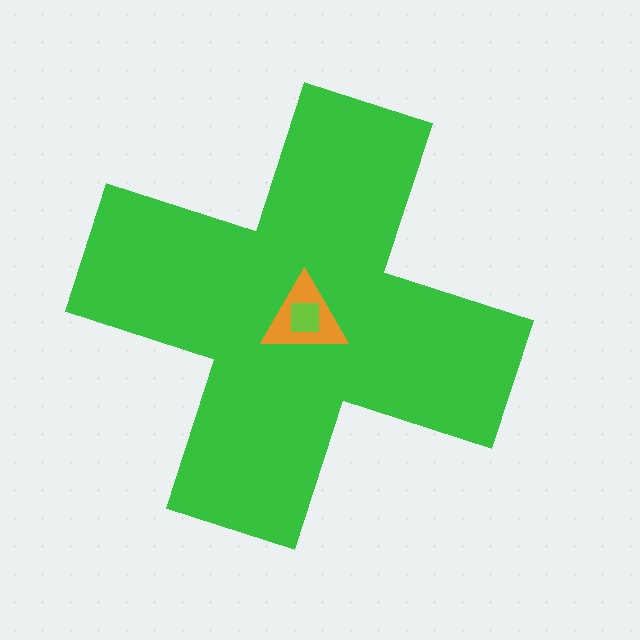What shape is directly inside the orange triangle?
The lime square.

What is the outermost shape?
The green cross.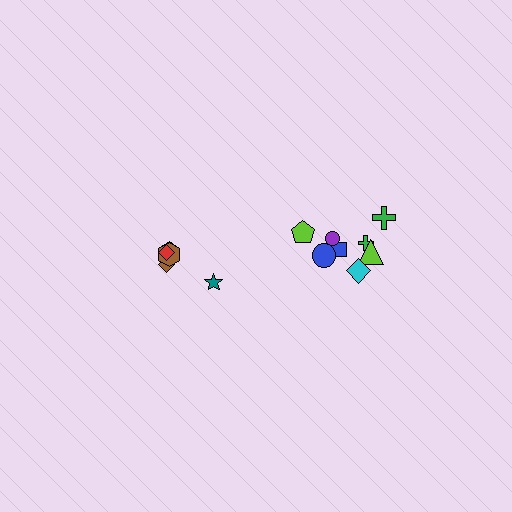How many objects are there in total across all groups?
There are 13 objects.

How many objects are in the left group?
There are 5 objects.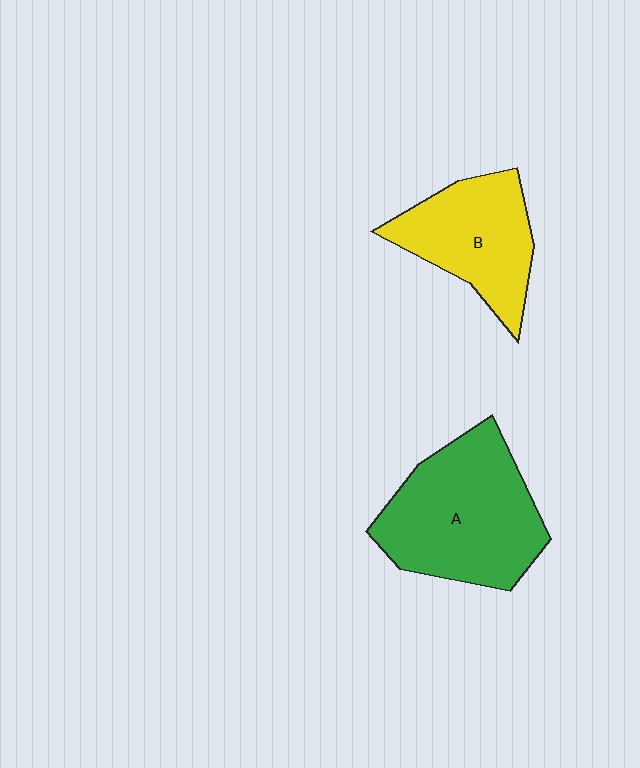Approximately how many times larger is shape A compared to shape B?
Approximately 1.4 times.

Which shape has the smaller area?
Shape B (yellow).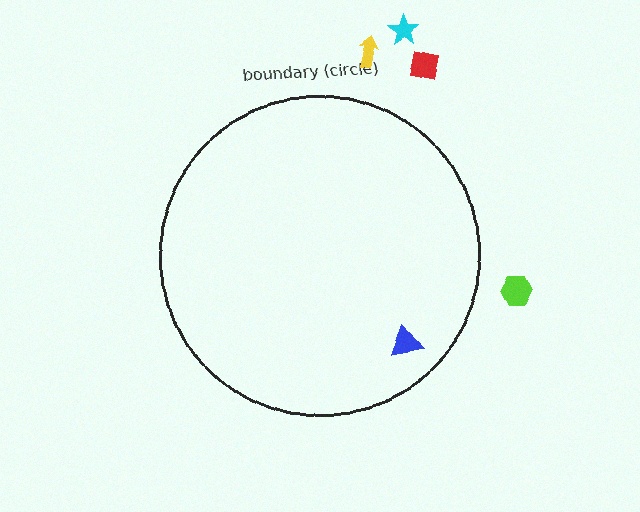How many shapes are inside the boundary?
1 inside, 4 outside.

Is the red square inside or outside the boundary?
Outside.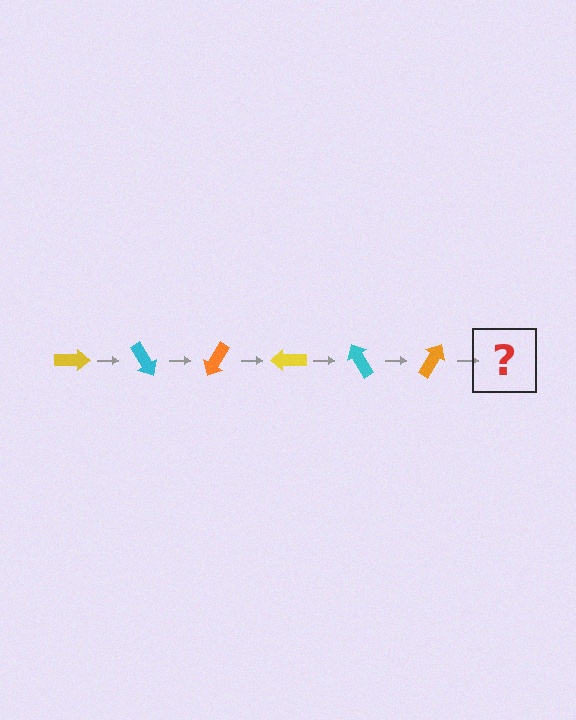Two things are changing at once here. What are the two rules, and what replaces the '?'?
The two rules are that it rotates 60 degrees each step and the color cycles through yellow, cyan, and orange. The '?' should be a yellow arrow, rotated 360 degrees from the start.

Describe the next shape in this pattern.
It should be a yellow arrow, rotated 360 degrees from the start.